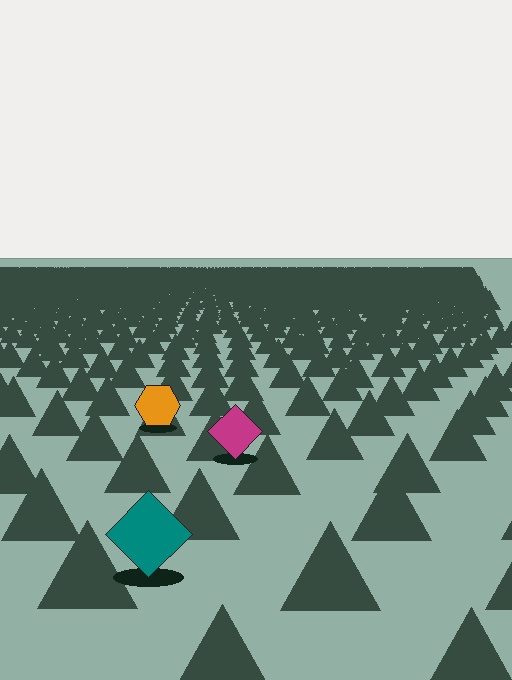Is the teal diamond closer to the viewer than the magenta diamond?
Yes. The teal diamond is closer — you can tell from the texture gradient: the ground texture is coarser near it.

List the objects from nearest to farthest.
From nearest to farthest: the teal diamond, the magenta diamond, the orange hexagon.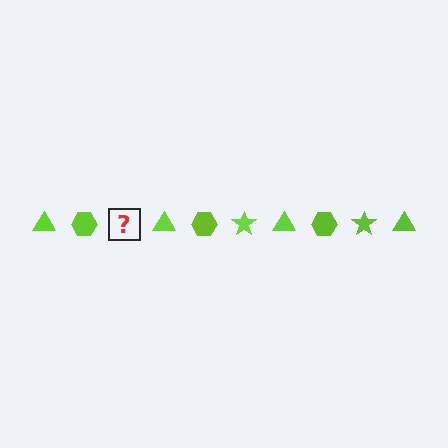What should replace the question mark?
The question mark should be replaced with a lime star.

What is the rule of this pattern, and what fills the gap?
The rule is that the pattern cycles through triangle, hexagon, star shapes in lime. The gap should be filled with a lime star.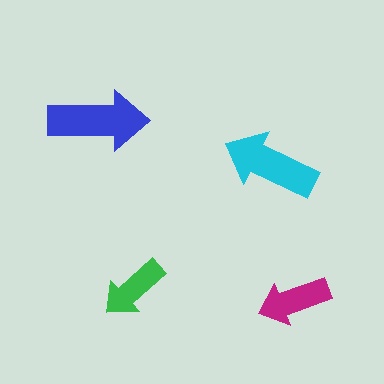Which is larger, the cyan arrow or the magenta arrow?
The cyan one.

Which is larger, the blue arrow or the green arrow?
The blue one.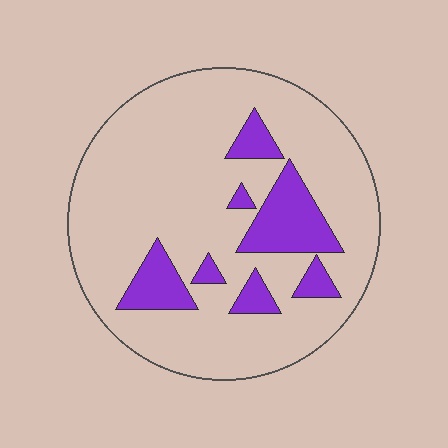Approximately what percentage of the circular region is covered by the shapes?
Approximately 15%.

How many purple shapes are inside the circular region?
7.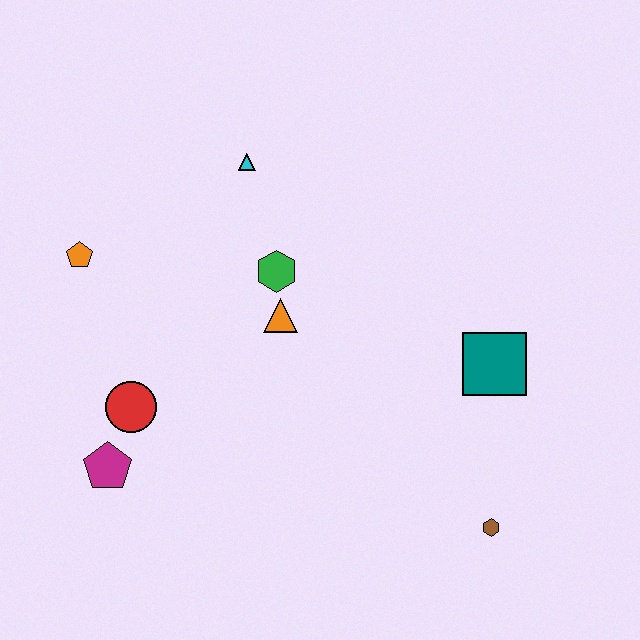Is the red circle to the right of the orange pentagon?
Yes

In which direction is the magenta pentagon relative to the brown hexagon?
The magenta pentagon is to the left of the brown hexagon.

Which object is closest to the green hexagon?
The orange triangle is closest to the green hexagon.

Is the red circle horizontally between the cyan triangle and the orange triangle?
No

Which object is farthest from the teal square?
The orange pentagon is farthest from the teal square.